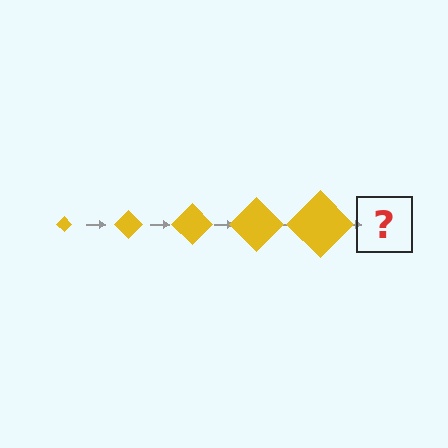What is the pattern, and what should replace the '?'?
The pattern is that the diamond gets progressively larger each step. The '?' should be a yellow diamond, larger than the previous one.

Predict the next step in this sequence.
The next step is a yellow diamond, larger than the previous one.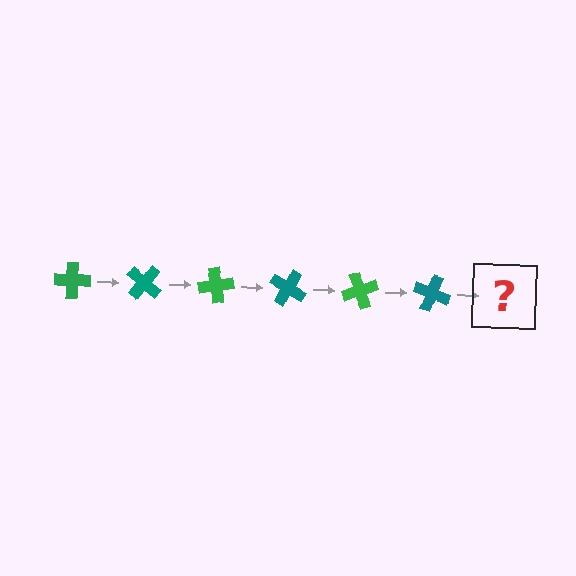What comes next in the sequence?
The next element should be a green cross, rotated 240 degrees from the start.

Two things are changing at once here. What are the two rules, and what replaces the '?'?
The two rules are that it rotates 40 degrees each step and the color cycles through green and teal. The '?' should be a green cross, rotated 240 degrees from the start.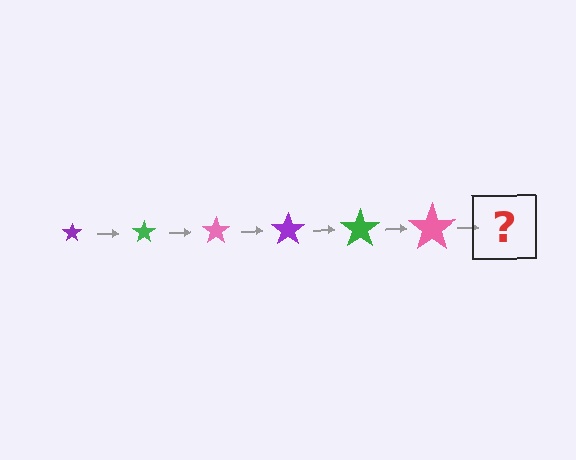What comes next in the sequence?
The next element should be a purple star, larger than the previous one.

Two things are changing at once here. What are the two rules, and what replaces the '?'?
The two rules are that the star grows larger each step and the color cycles through purple, green, and pink. The '?' should be a purple star, larger than the previous one.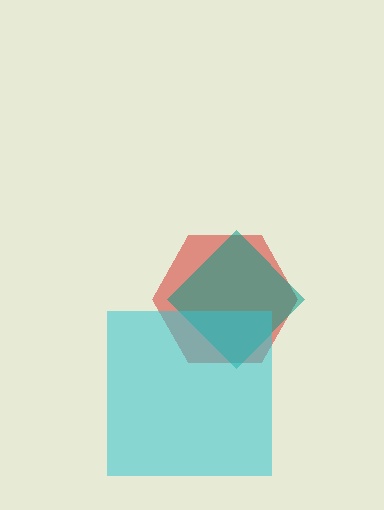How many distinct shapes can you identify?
There are 3 distinct shapes: a red hexagon, a teal diamond, a cyan square.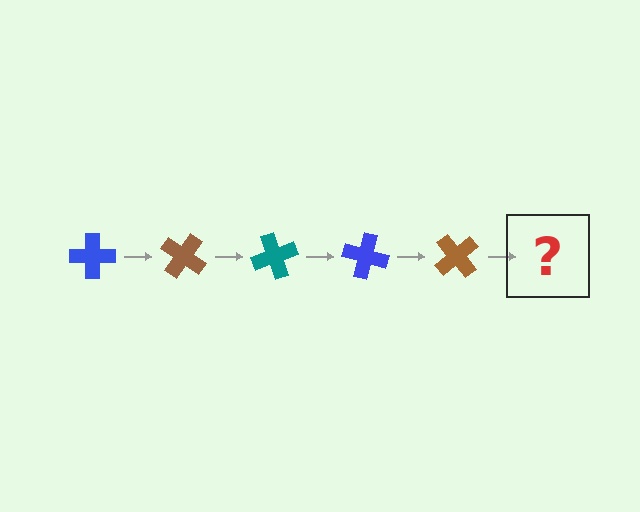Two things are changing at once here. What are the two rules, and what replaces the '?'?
The two rules are that it rotates 35 degrees each step and the color cycles through blue, brown, and teal. The '?' should be a teal cross, rotated 175 degrees from the start.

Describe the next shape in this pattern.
It should be a teal cross, rotated 175 degrees from the start.